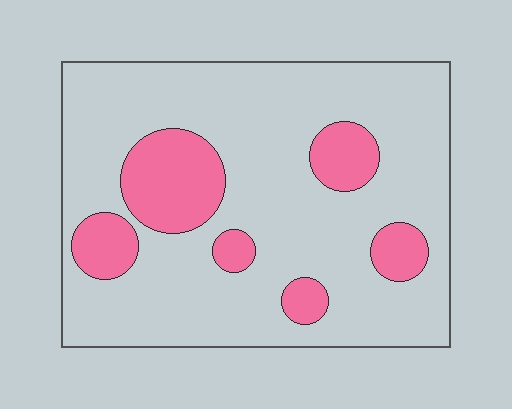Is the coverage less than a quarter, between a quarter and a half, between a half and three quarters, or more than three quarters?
Less than a quarter.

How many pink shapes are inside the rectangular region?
6.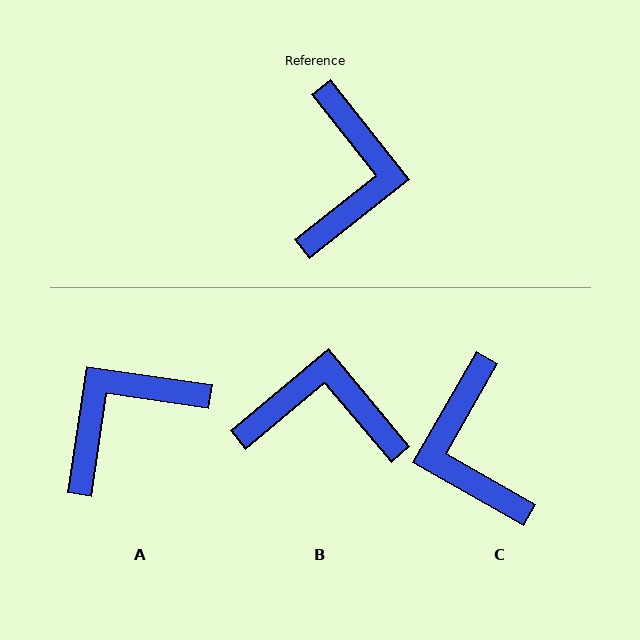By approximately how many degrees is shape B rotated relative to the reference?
Approximately 92 degrees counter-clockwise.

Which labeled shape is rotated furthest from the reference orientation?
C, about 158 degrees away.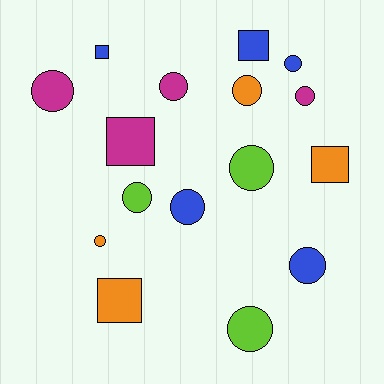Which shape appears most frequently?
Circle, with 11 objects.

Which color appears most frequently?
Blue, with 5 objects.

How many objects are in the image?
There are 16 objects.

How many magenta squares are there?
There is 1 magenta square.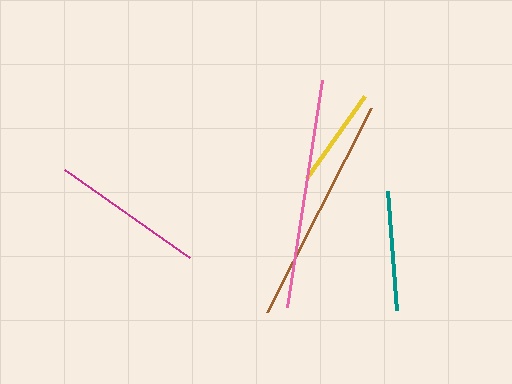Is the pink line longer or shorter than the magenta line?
The pink line is longer than the magenta line.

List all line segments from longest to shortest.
From longest to shortest: pink, brown, magenta, teal, yellow.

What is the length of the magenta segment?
The magenta segment is approximately 153 pixels long.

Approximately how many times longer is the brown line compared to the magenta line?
The brown line is approximately 1.5 times the length of the magenta line.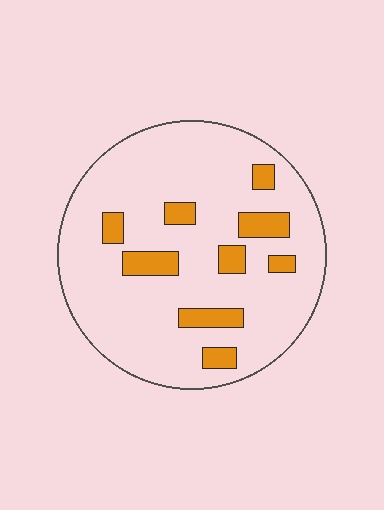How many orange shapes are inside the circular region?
9.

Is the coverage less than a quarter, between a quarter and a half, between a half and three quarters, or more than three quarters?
Less than a quarter.